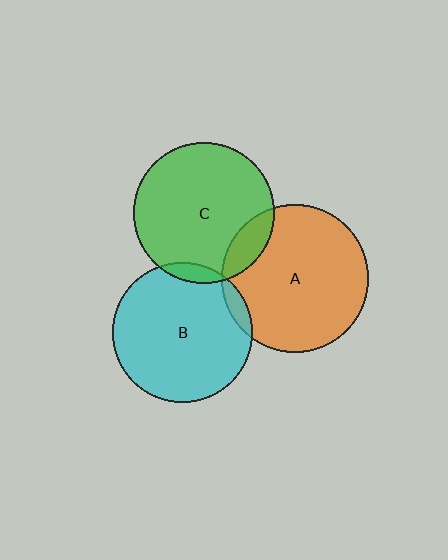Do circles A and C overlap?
Yes.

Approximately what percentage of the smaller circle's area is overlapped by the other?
Approximately 15%.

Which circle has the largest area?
Circle A (orange).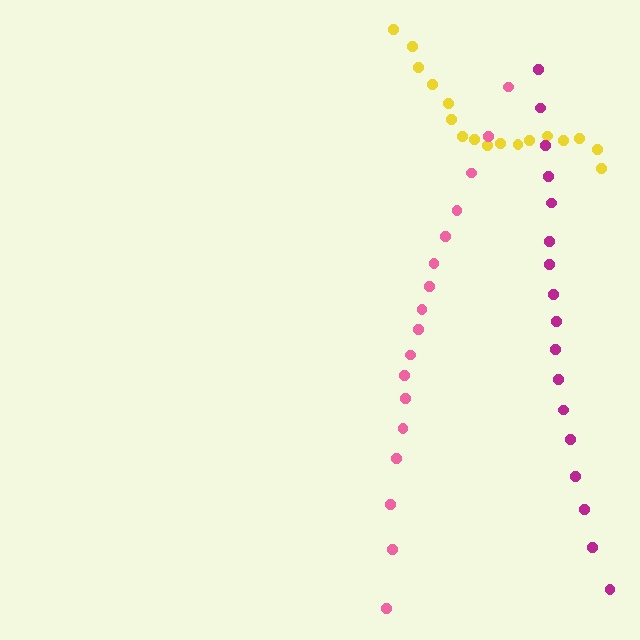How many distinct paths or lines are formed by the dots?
There are 3 distinct paths.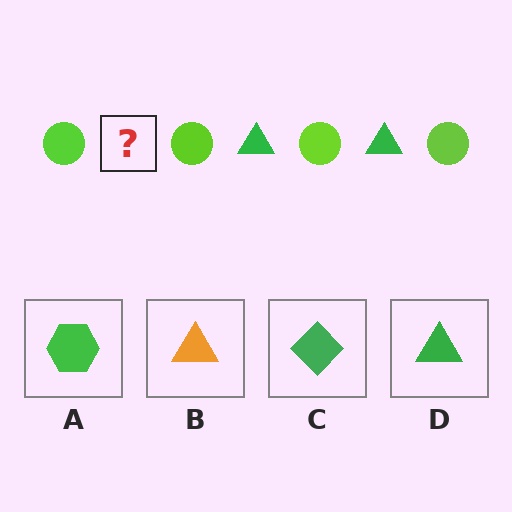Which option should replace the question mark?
Option D.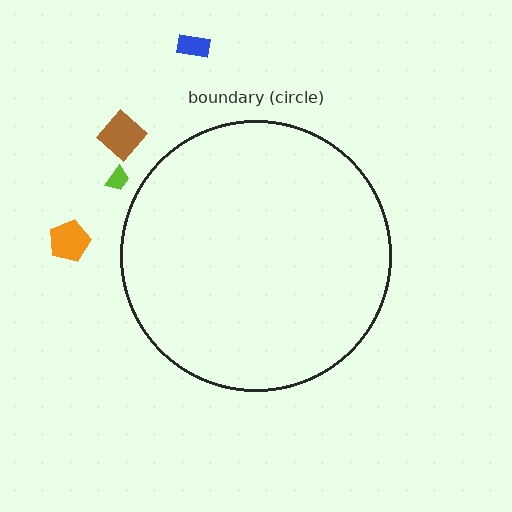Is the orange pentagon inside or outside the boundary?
Outside.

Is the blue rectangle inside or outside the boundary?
Outside.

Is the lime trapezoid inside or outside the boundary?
Outside.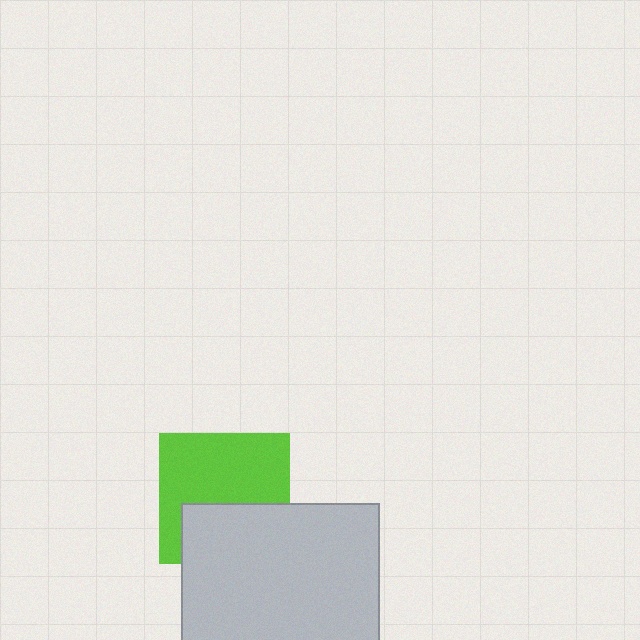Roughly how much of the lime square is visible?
About half of it is visible (roughly 62%).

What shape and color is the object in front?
The object in front is a light gray rectangle.